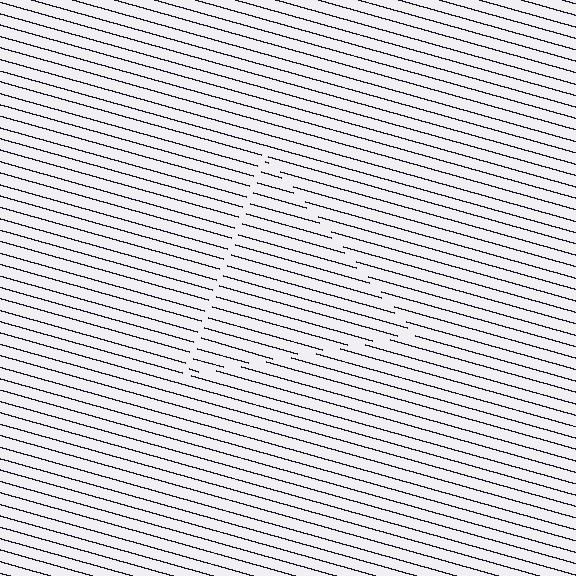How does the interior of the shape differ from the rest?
The interior of the shape contains the same grating, shifted by half a period — the contour is defined by the phase discontinuity where line-ends from the inner and outer gratings abut.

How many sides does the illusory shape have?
3 sides — the line-ends trace a triangle.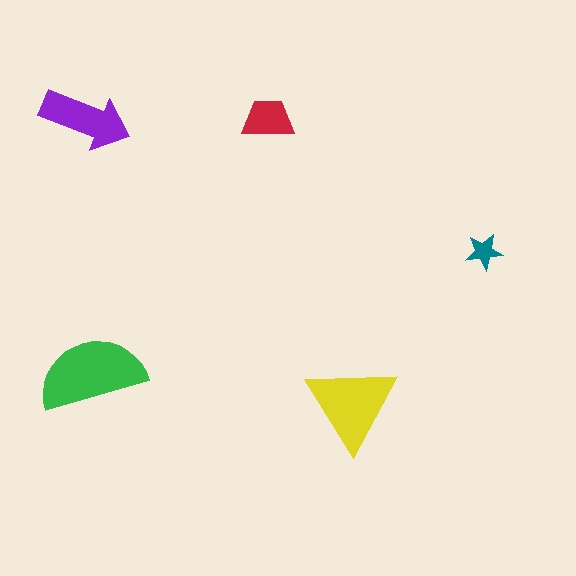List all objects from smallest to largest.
The teal star, the red trapezoid, the purple arrow, the yellow triangle, the green semicircle.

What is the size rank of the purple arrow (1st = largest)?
3rd.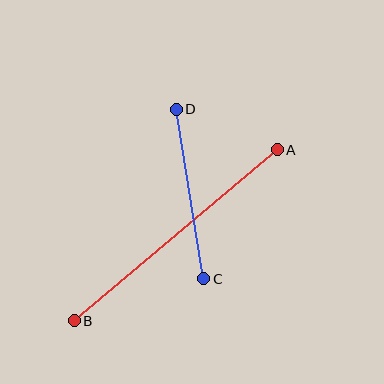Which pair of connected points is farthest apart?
Points A and B are farthest apart.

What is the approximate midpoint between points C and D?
The midpoint is at approximately (190, 194) pixels.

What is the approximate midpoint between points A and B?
The midpoint is at approximately (176, 235) pixels.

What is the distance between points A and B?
The distance is approximately 266 pixels.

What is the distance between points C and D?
The distance is approximately 171 pixels.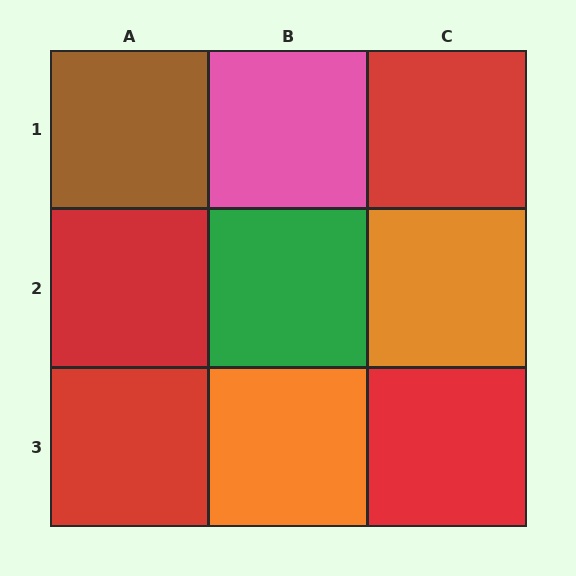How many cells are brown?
1 cell is brown.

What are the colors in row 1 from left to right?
Brown, pink, red.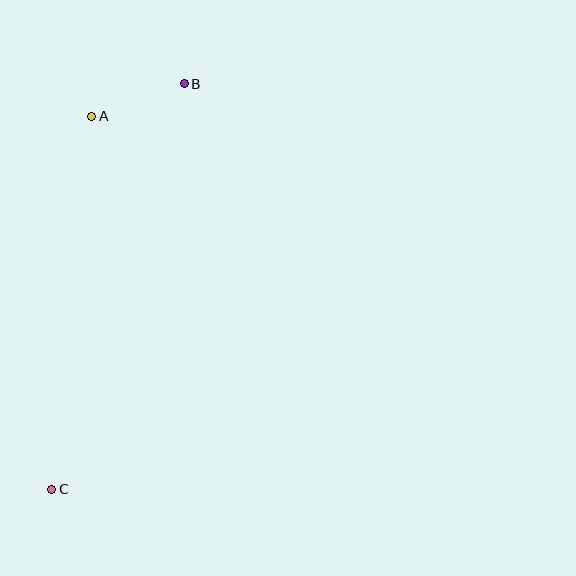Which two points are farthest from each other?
Points B and C are farthest from each other.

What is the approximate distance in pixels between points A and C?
The distance between A and C is approximately 375 pixels.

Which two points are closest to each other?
Points A and B are closest to each other.